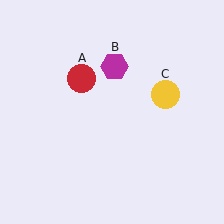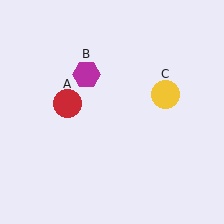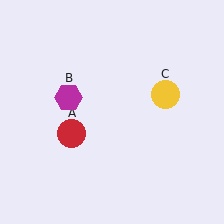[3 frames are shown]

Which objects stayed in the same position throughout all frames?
Yellow circle (object C) remained stationary.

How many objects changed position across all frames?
2 objects changed position: red circle (object A), magenta hexagon (object B).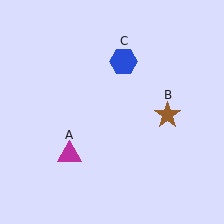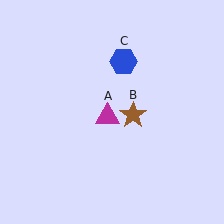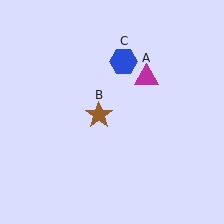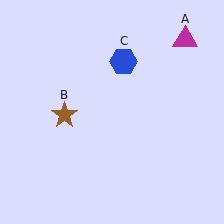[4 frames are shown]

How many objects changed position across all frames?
2 objects changed position: magenta triangle (object A), brown star (object B).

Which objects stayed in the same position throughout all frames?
Blue hexagon (object C) remained stationary.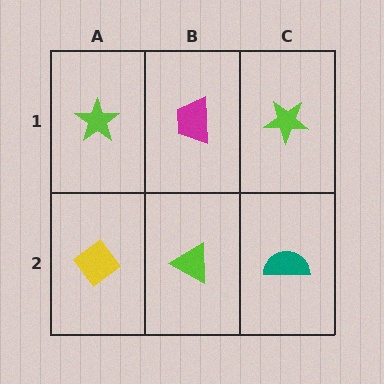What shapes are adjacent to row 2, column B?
A magenta trapezoid (row 1, column B), a yellow diamond (row 2, column A), a teal semicircle (row 2, column C).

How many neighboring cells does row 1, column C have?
2.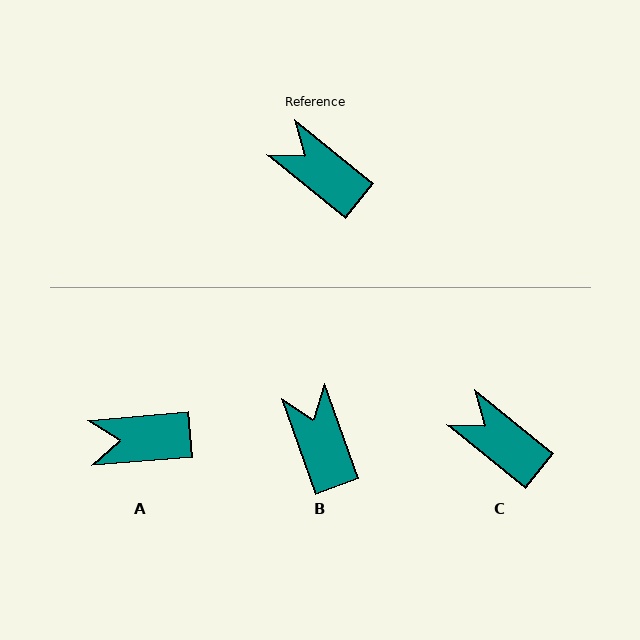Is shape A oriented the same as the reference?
No, it is off by about 44 degrees.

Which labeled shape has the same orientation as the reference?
C.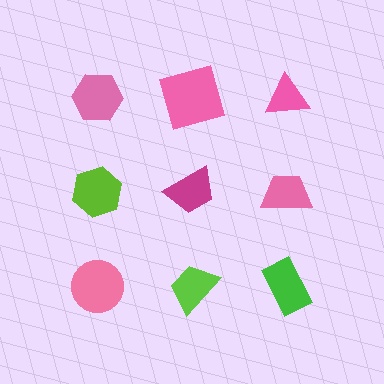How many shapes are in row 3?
3 shapes.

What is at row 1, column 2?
A pink square.